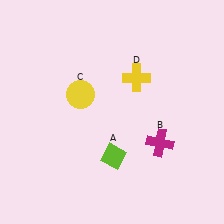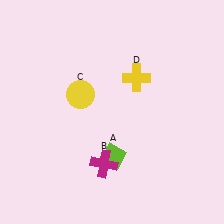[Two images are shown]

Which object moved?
The magenta cross (B) moved left.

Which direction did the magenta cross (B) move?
The magenta cross (B) moved left.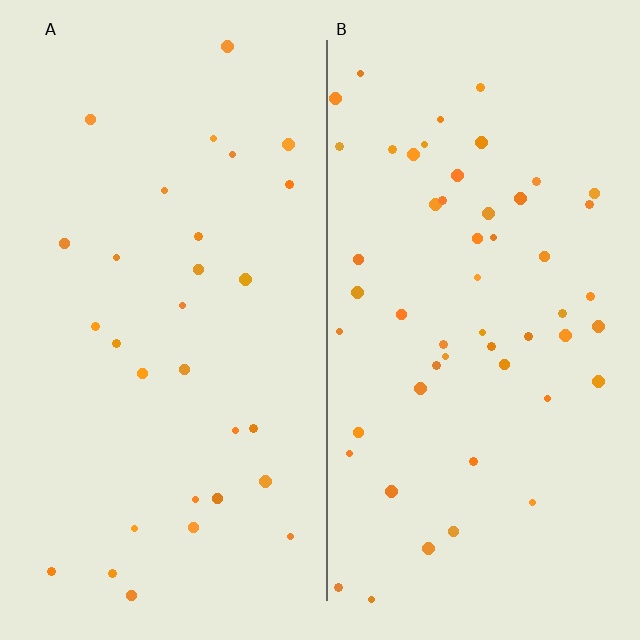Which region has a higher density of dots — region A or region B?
B (the right).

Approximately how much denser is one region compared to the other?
Approximately 1.8× — region B over region A.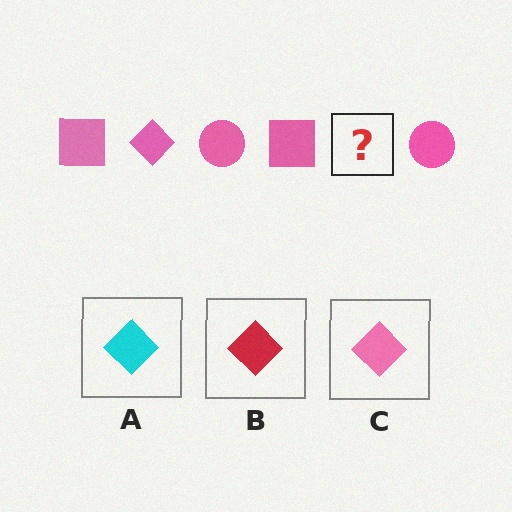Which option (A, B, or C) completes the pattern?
C.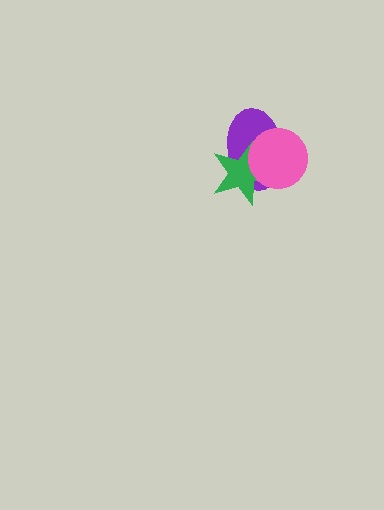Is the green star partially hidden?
Yes, it is partially covered by another shape.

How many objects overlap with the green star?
2 objects overlap with the green star.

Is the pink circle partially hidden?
No, no other shape covers it.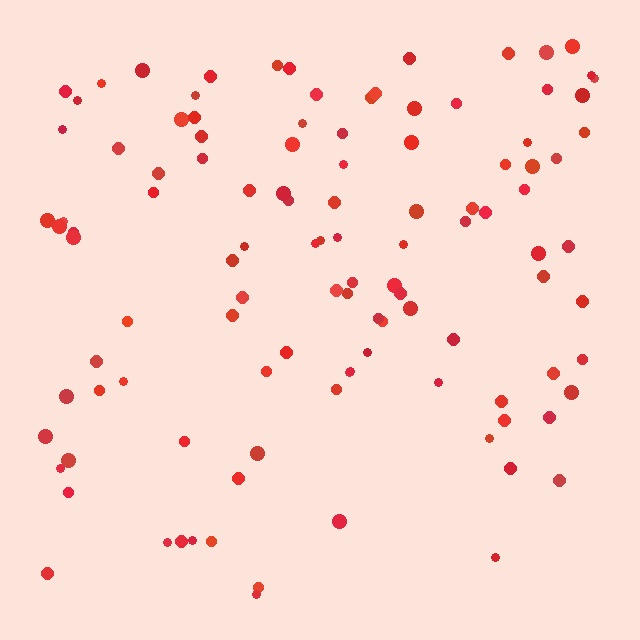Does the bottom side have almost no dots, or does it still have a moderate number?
Still a moderate number, just noticeably fewer than the top.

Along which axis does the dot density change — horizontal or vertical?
Vertical.